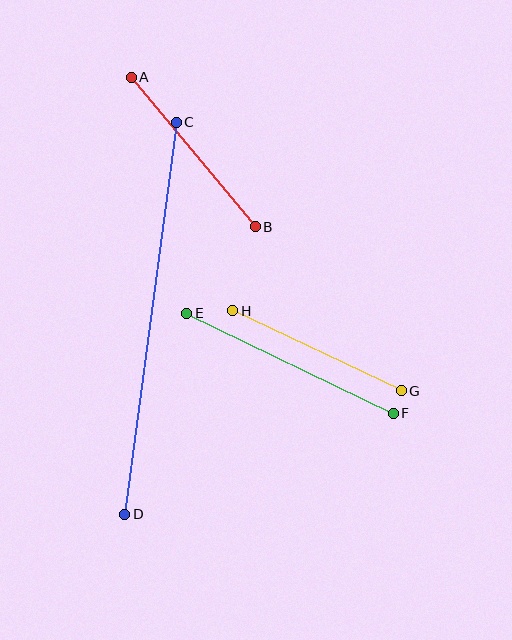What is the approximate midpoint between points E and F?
The midpoint is at approximately (290, 363) pixels.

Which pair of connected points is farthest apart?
Points C and D are farthest apart.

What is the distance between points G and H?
The distance is approximately 186 pixels.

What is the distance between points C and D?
The distance is approximately 395 pixels.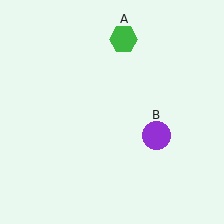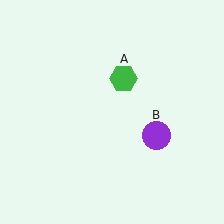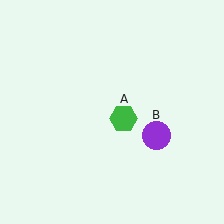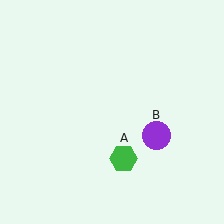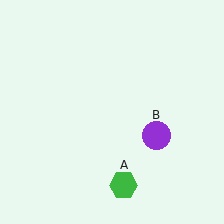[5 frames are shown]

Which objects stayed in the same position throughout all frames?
Purple circle (object B) remained stationary.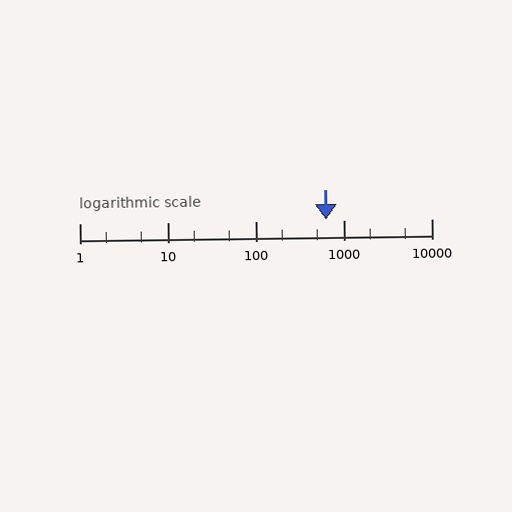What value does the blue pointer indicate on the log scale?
The pointer indicates approximately 630.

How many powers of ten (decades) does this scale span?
The scale spans 4 decades, from 1 to 10000.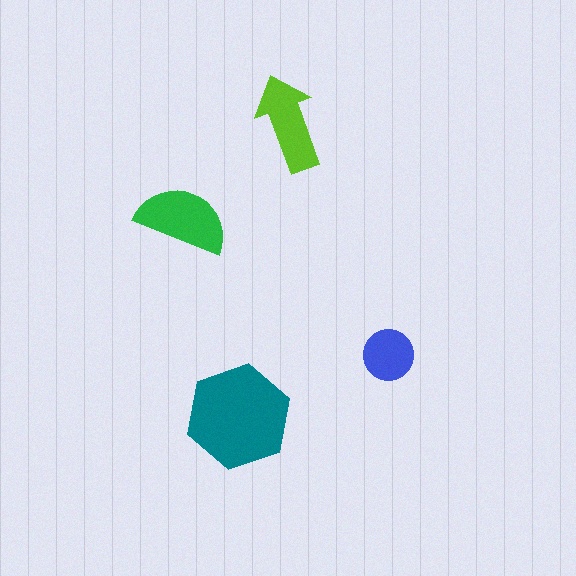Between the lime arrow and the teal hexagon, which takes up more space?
The teal hexagon.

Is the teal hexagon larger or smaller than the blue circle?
Larger.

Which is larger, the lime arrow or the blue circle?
The lime arrow.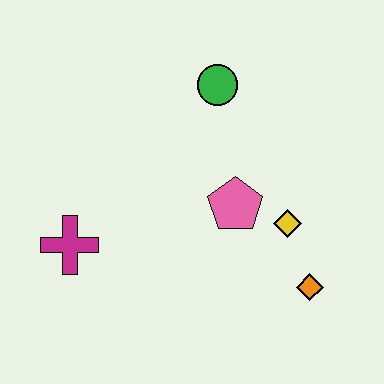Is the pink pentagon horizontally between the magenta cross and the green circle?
No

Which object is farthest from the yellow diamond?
The magenta cross is farthest from the yellow diamond.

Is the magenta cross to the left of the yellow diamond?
Yes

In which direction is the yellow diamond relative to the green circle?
The yellow diamond is below the green circle.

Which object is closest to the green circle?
The pink pentagon is closest to the green circle.